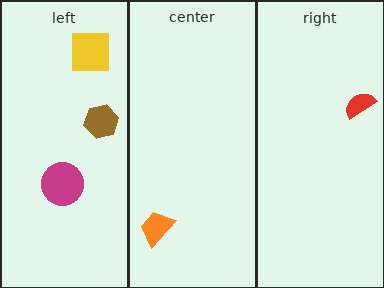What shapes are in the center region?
The orange trapezoid.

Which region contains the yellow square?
The left region.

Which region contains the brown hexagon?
The left region.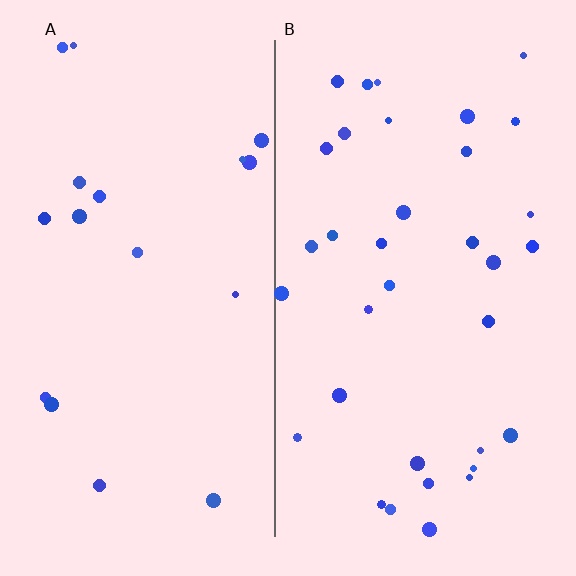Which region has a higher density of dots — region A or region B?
B (the right).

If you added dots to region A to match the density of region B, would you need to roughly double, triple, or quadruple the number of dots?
Approximately double.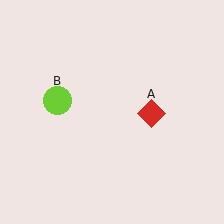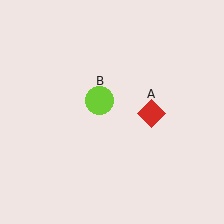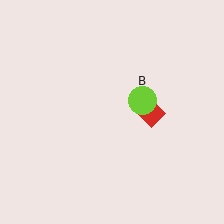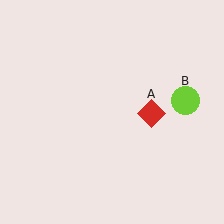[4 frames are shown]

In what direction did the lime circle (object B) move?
The lime circle (object B) moved right.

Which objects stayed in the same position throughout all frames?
Red diamond (object A) remained stationary.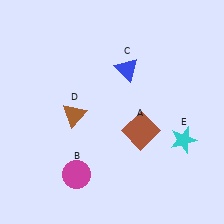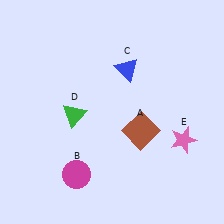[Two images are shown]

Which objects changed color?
D changed from brown to green. E changed from cyan to pink.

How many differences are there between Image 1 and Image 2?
There are 2 differences between the two images.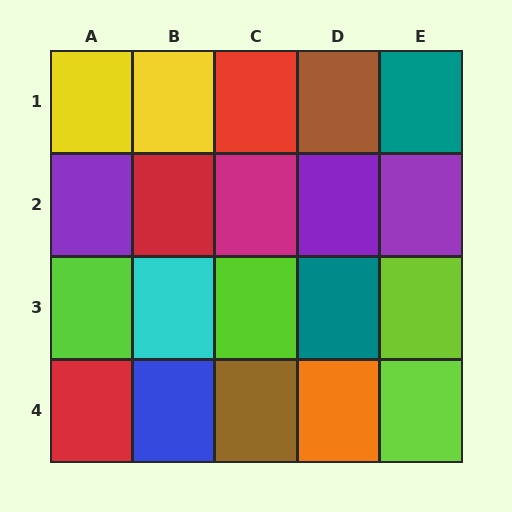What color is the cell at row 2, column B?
Red.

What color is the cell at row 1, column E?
Teal.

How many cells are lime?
4 cells are lime.